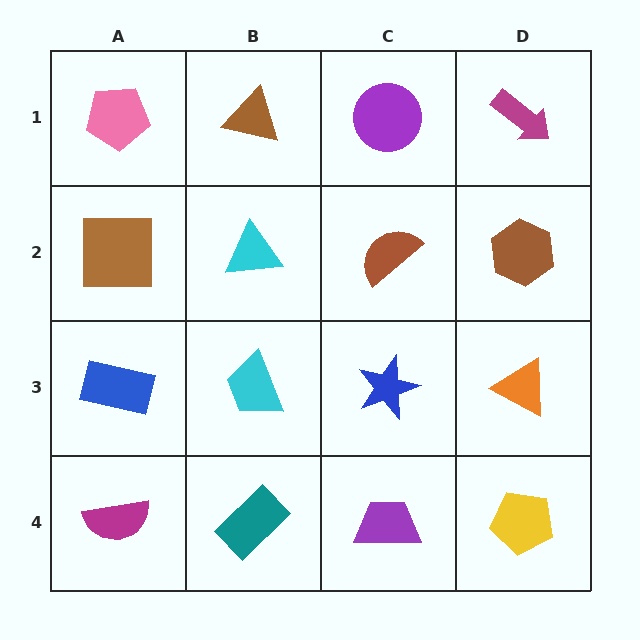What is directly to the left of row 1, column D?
A purple circle.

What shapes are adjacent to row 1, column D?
A brown hexagon (row 2, column D), a purple circle (row 1, column C).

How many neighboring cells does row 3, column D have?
3.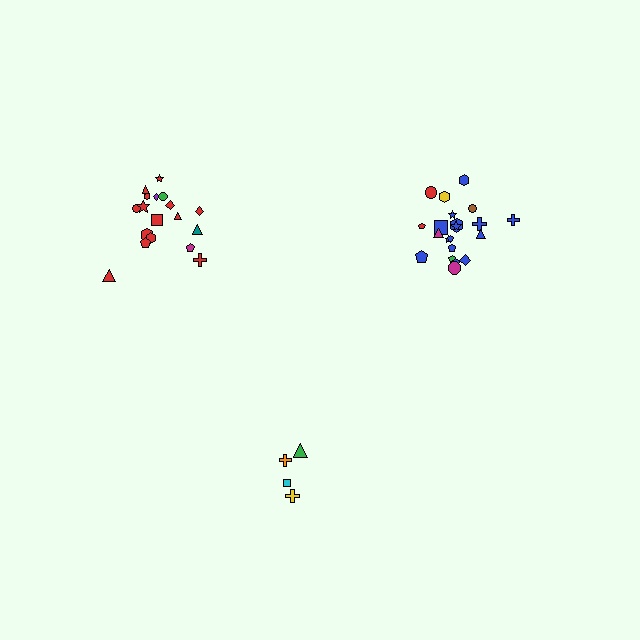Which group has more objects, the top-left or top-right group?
The top-right group.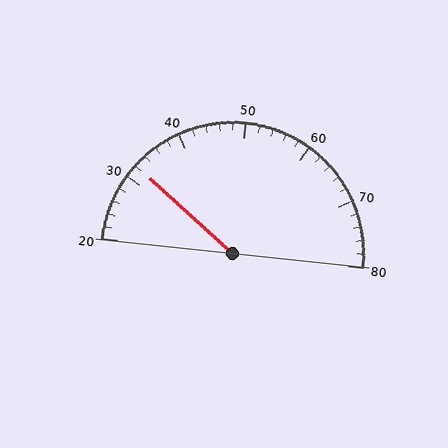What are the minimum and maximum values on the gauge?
The gauge ranges from 20 to 80.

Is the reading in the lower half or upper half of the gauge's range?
The reading is in the lower half of the range (20 to 80).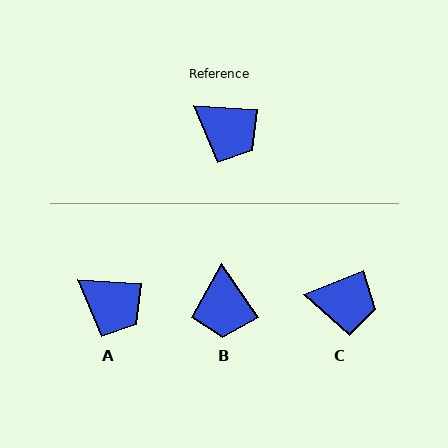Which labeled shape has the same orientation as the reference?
A.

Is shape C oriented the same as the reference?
No, it is off by about 26 degrees.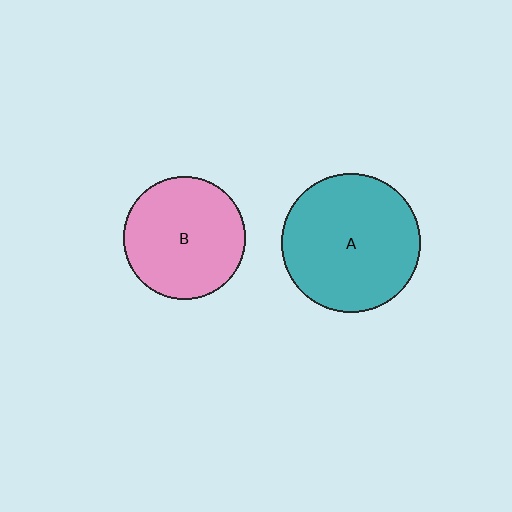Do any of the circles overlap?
No, none of the circles overlap.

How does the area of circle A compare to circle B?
Approximately 1.3 times.